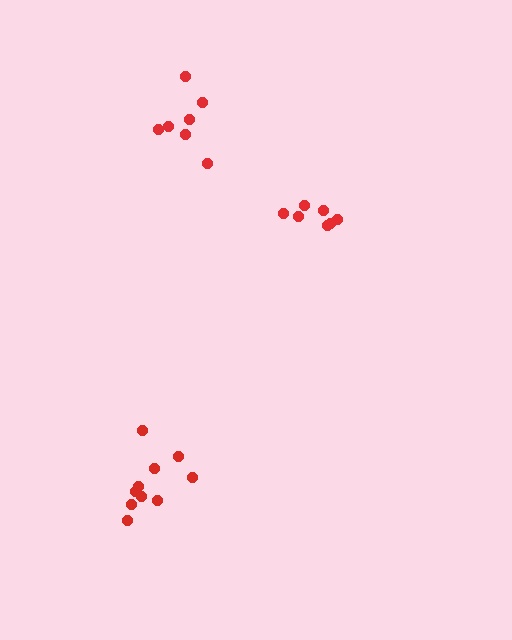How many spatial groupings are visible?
There are 3 spatial groupings.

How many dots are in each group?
Group 1: 7 dots, Group 2: 7 dots, Group 3: 10 dots (24 total).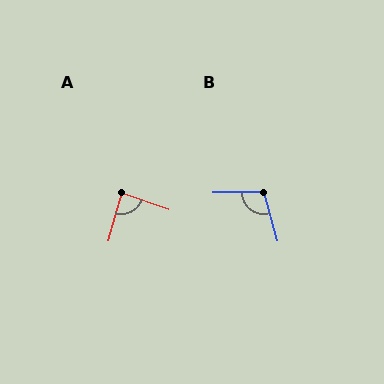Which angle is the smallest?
A, at approximately 87 degrees.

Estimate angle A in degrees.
Approximately 87 degrees.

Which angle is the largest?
B, at approximately 105 degrees.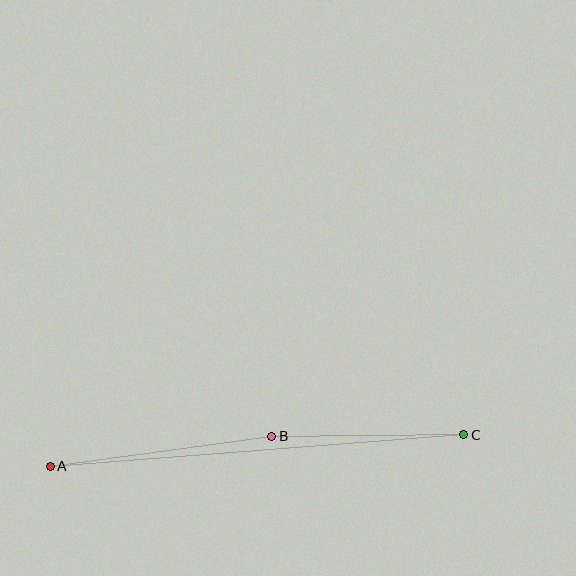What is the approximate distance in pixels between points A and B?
The distance between A and B is approximately 223 pixels.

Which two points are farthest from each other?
Points A and C are farthest from each other.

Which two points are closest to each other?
Points B and C are closest to each other.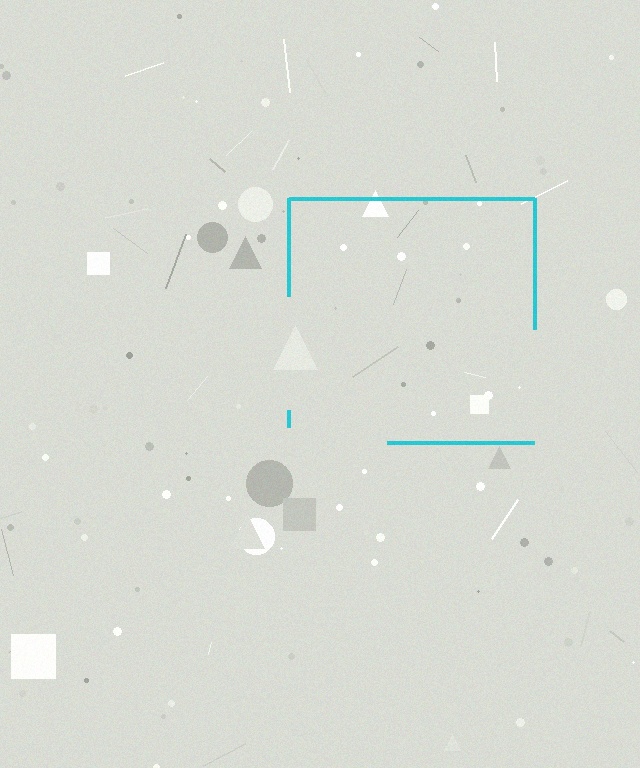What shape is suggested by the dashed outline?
The dashed outline suggests a square.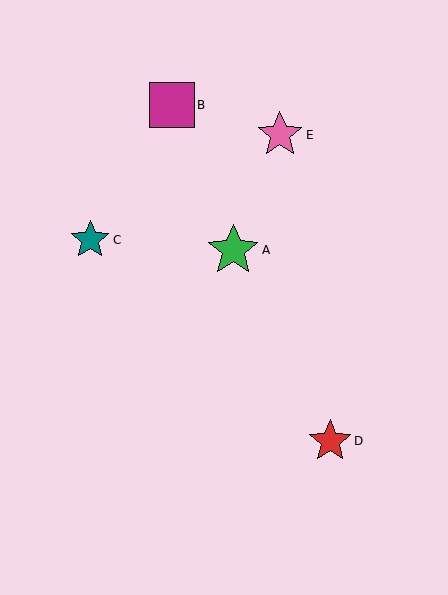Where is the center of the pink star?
The center of the pink star is at (280, 135).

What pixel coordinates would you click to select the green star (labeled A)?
Click at (233, 250) to select the green star A.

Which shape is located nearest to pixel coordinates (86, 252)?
The teal star (labeled C) at (90, 240) is nearest to that location.